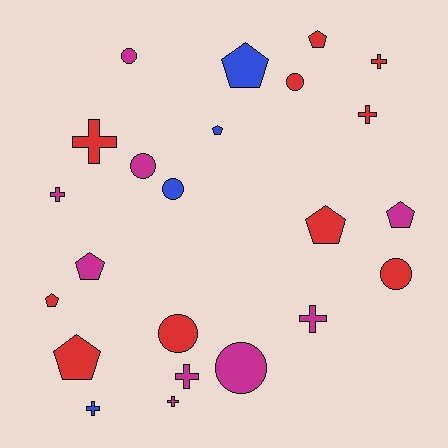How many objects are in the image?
There are 23 objects.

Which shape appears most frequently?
Cross, with 8 objects.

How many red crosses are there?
There are 3 red crosses.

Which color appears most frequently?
Red, with 10 objects.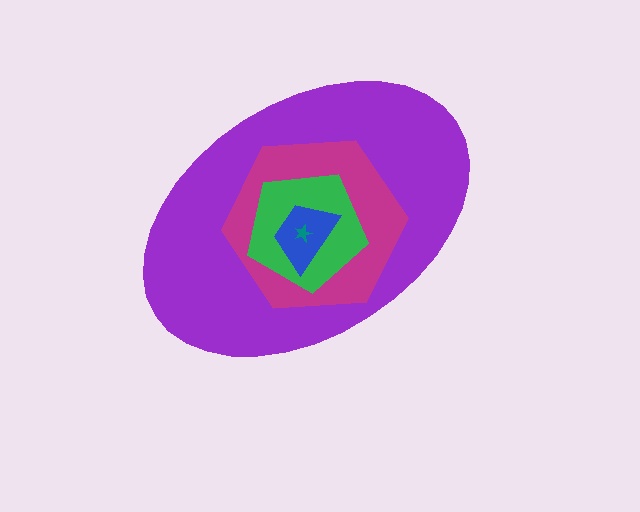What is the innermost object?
The teal star.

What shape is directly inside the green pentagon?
The blue trapezoid.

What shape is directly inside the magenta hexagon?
The green pentagon.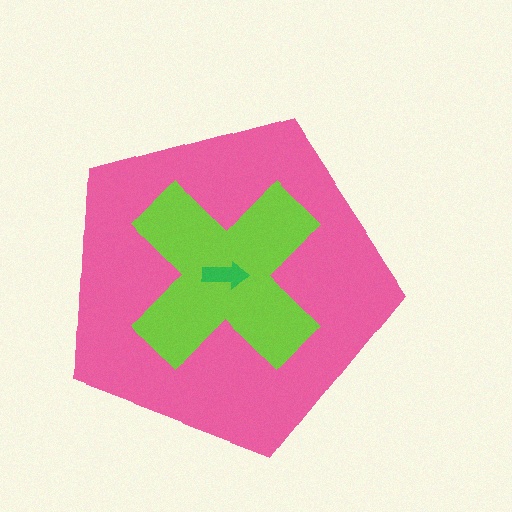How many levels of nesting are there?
3.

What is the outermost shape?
The pink pentagon.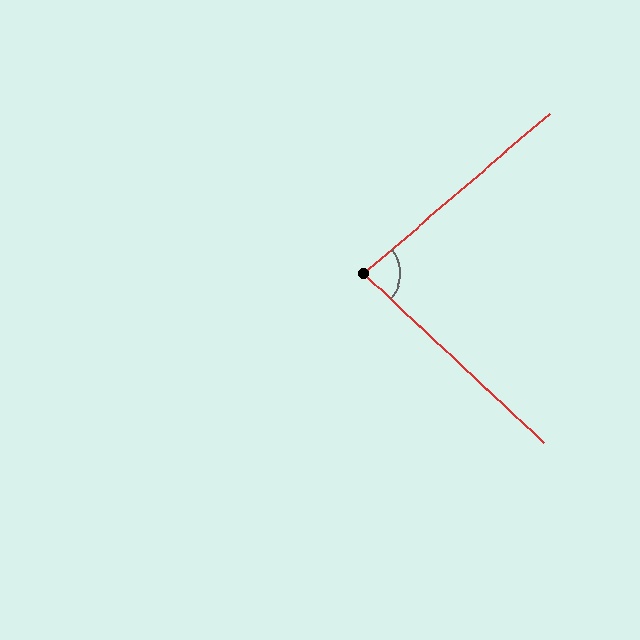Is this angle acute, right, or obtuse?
It is acute.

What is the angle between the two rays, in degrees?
Approximately 84 degrees.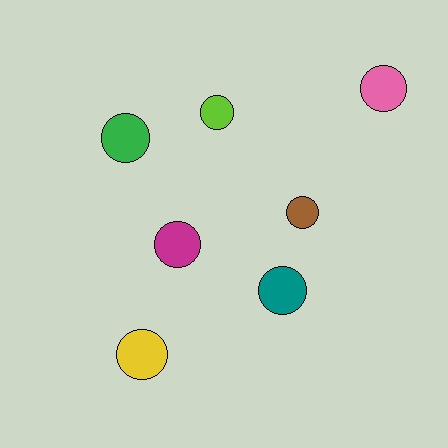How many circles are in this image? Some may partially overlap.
There are 7 circles.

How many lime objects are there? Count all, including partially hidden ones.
There is 1 lime object.